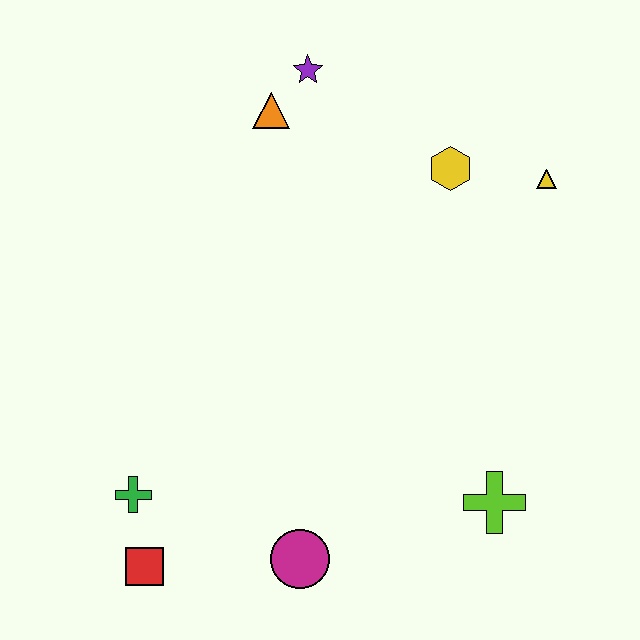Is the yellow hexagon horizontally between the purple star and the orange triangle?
No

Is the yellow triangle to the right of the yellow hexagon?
Yes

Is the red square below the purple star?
Yes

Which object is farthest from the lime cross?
The purple star is farthest from the lime cross.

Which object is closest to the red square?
The green cross is closest to the red square.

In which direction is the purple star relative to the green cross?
The purple star is above the green cross.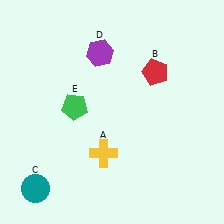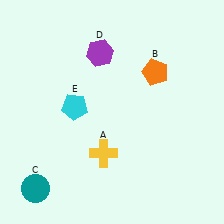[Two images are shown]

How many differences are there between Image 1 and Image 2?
There are 2 differences between the two images.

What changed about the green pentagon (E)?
In Image 1, E is green. In Image 2, it changed to cyan.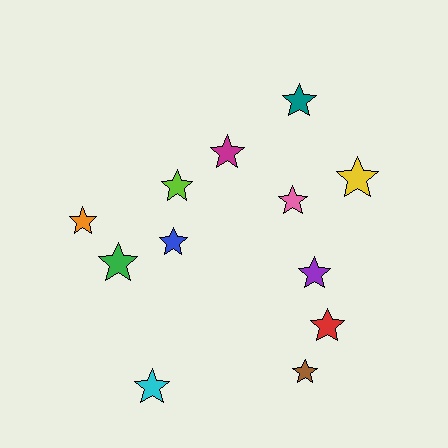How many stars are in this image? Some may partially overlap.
There are 12 stars.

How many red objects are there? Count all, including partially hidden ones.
There is 1 red object.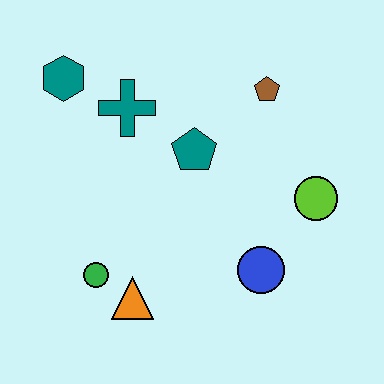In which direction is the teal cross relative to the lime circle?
The teal cross is to the left of the lime circle.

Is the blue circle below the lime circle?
Yes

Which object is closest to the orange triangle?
The green circle is closest to the orange triangle.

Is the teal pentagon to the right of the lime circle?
No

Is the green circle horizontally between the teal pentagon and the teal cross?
No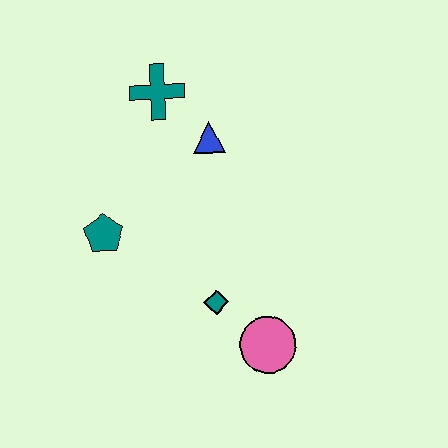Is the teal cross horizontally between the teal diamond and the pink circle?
No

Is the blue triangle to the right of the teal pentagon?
Yes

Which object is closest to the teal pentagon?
The teal diamond is closest to the teal pentagon.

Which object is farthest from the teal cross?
The pink circle is farthest from the teal cross.